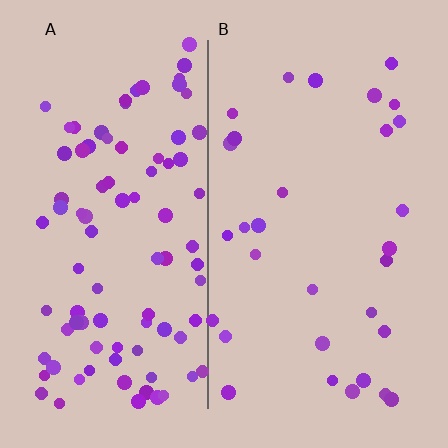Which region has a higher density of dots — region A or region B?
A (the left).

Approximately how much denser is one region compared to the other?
Approximately 2.9× — region A over region B.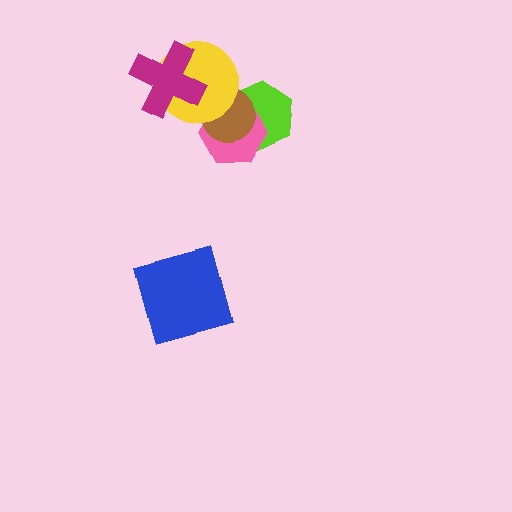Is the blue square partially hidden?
No, no other shape covers it.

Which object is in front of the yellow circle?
The magenta cross is in front of the yellow circle.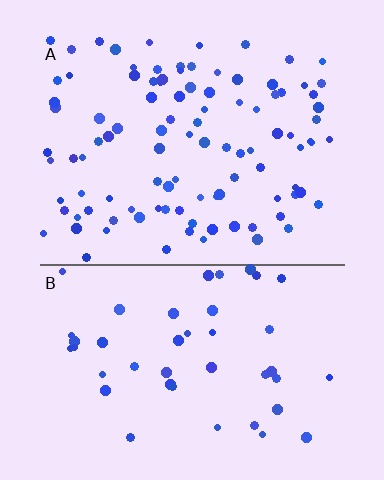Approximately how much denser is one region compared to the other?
Approximately 2.3× — region A over region B.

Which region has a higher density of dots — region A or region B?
A (the top).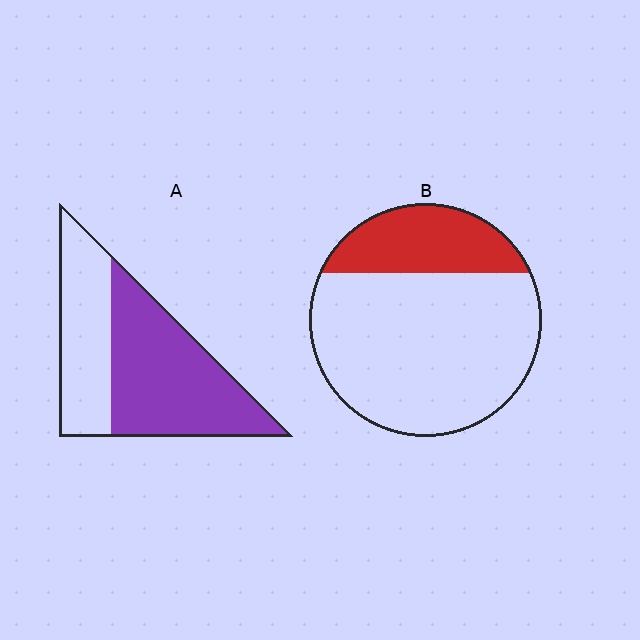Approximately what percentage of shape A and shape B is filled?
A is approximately 60% and B is approximately 25%.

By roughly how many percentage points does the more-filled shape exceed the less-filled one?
By roughly 35 percentage points (A over B).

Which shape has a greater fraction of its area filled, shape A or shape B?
Shape A.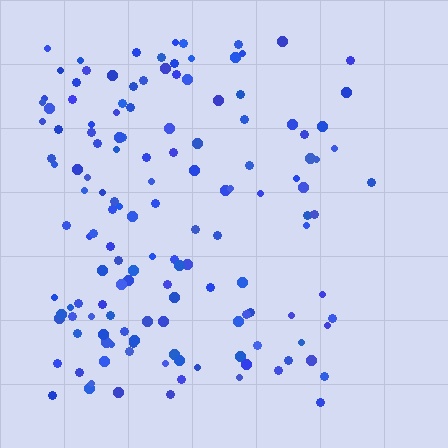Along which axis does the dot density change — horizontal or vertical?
Horizontal.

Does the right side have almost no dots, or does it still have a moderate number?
Still a moderate number, just noticeably fewer than the left.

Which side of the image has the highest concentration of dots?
The left.